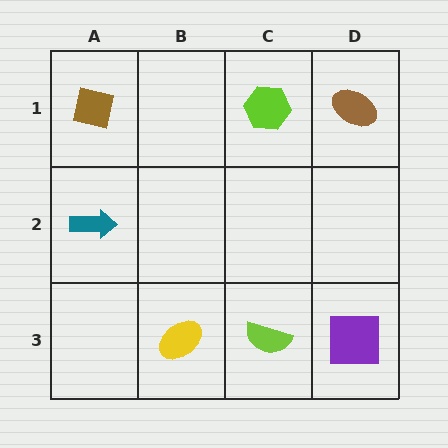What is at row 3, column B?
A yellow ellipse.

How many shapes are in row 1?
3 shapes.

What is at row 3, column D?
A purple square.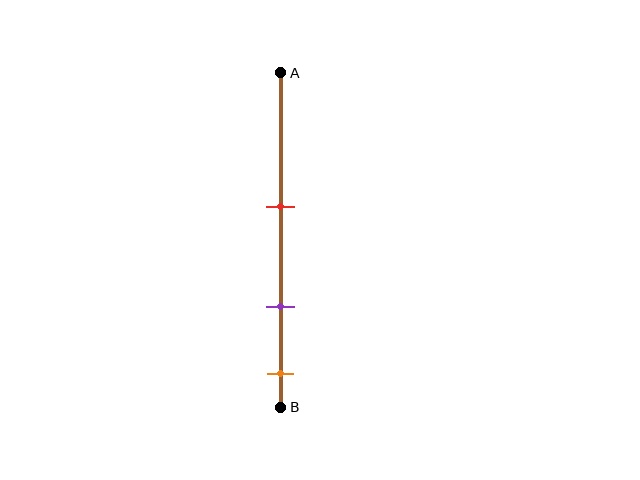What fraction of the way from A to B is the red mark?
The red mark is approximately 40% (0.4) of the way from A to B.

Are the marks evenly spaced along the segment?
Yes, the marks are approximately evenly spaced.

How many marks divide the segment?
There are 3 marks dividing the segment.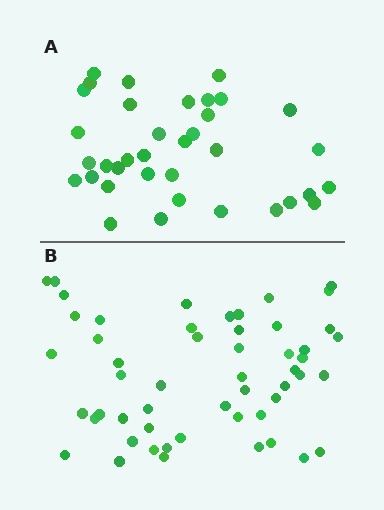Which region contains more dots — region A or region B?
Region B (the bottom region) has more dots.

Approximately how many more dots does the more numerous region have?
Region B has approximately 15 more dots than region A.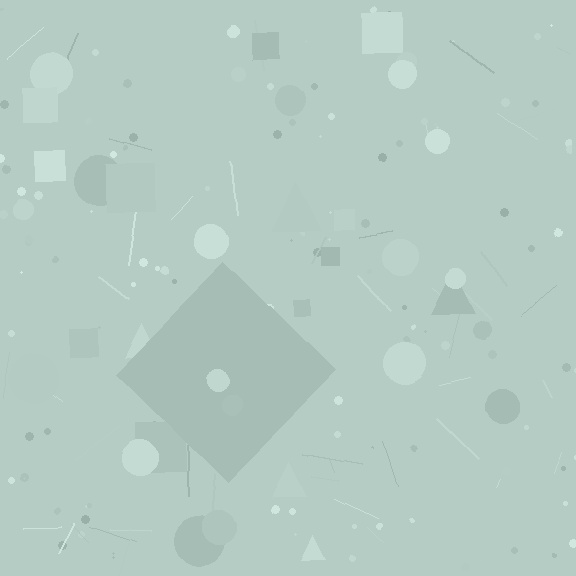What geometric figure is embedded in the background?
A diamond is embedded in the background.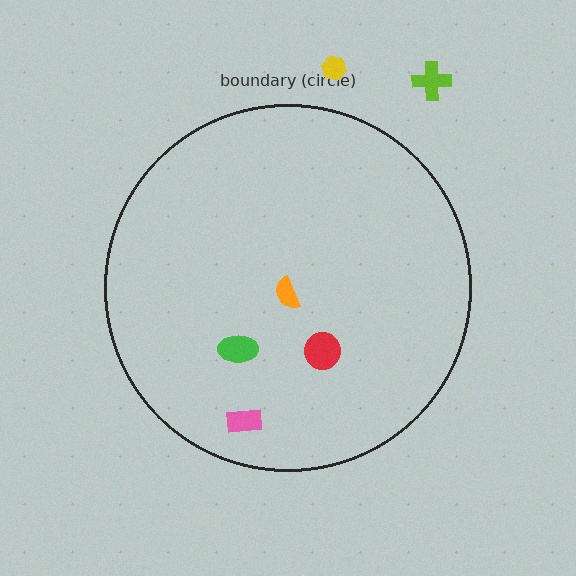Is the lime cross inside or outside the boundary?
Outside.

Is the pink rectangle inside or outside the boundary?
Inside.